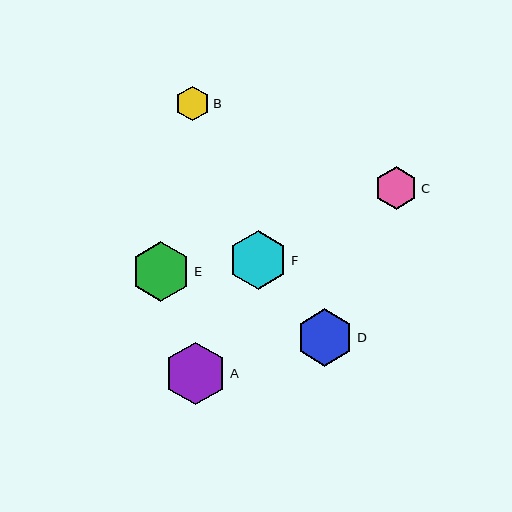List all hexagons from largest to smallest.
From largest to smallest: A, E, F, D, C, B.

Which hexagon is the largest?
Hexagon A is the largest with a size of approximately 63 pixels.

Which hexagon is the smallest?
Hexagon B is the smallest with a size of approximately 35 pixels.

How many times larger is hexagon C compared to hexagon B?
Hexagon C is approximately 1.2 times the size of hexagon B.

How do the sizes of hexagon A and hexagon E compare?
Hexagon A and hexagon E are approximately the same size.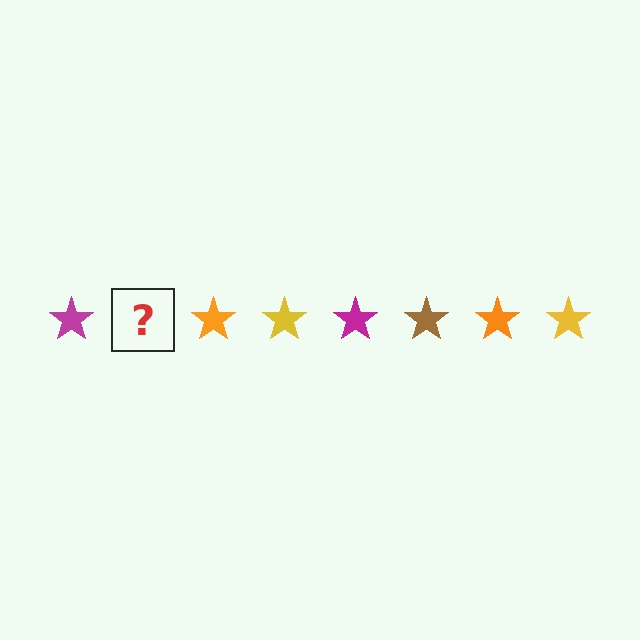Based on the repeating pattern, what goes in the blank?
The blank should be a brown star.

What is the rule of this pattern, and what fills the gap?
The rule is that the pattern cycles through magenta, brown, orange, yellow stars. The gap should be filled with a brown star.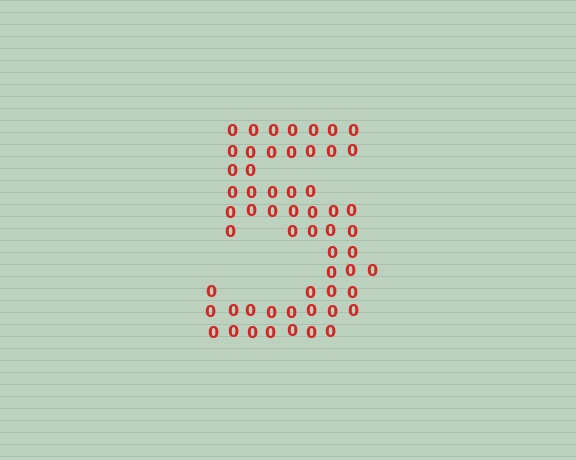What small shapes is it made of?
It is made of small digit 0's.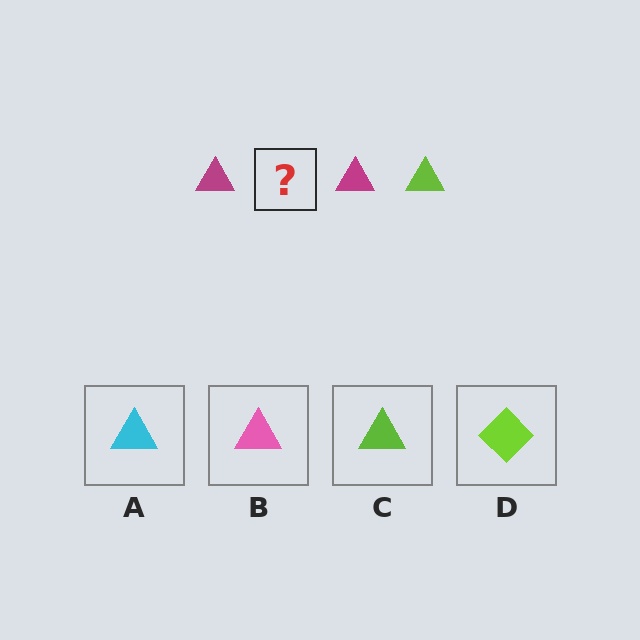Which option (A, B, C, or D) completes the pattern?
C.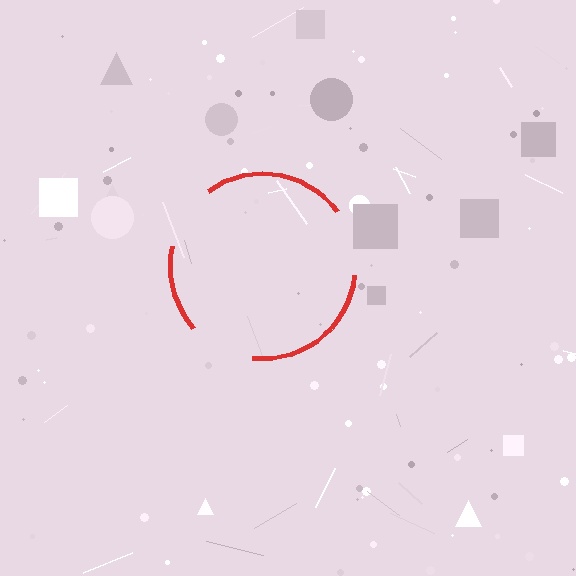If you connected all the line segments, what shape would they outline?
They would outline a circle.